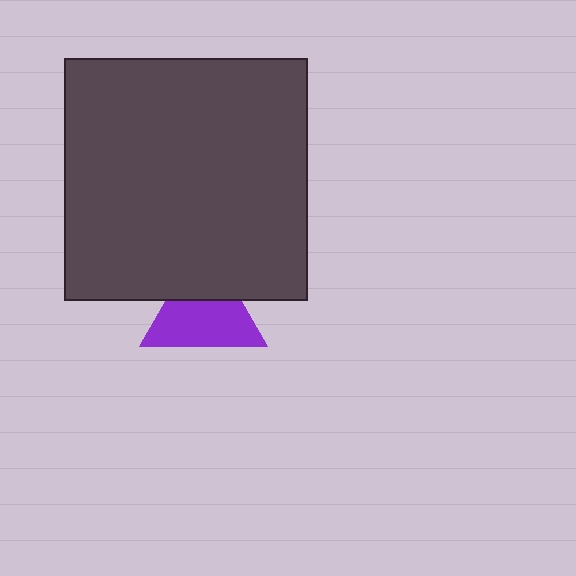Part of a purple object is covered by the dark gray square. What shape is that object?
It is a triangle.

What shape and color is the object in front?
The object in front is a dark gray square.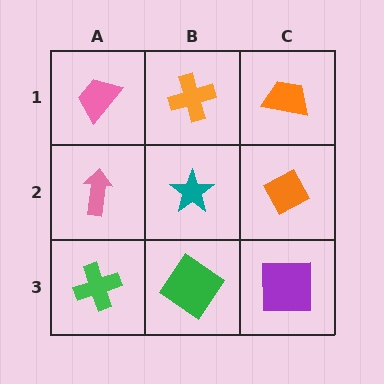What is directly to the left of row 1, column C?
An orange cross.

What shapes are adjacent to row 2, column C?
An orange trapezoid (row 1, column C), a purple square (row 3, column C), a teal star (row 2, column B).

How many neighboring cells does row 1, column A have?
2.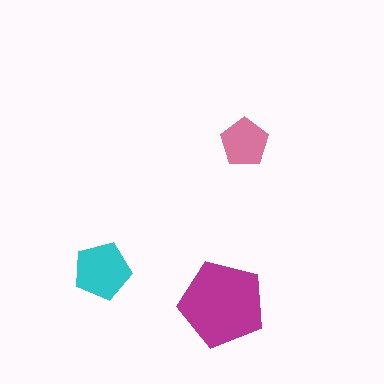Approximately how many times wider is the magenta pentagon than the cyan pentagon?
About 1.5 times wider.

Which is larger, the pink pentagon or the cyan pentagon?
The cyan one.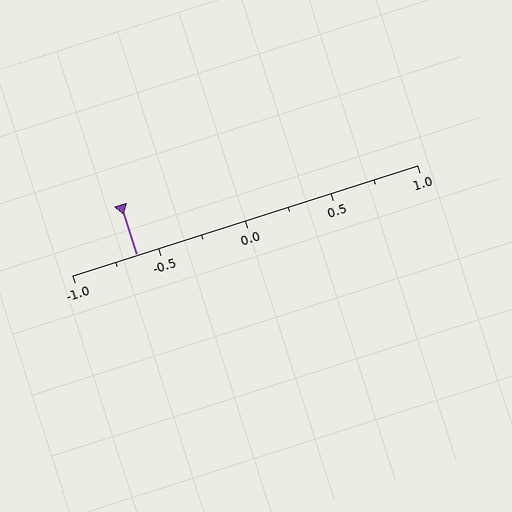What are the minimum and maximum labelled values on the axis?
The axis runs from -1.0 to 1.0.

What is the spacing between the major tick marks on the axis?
The major ticks are spaced 0.5 apart.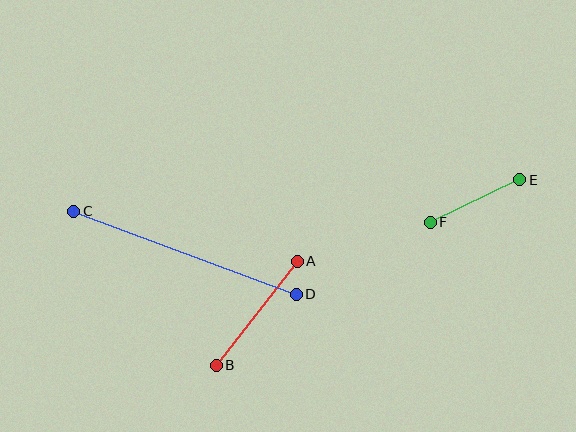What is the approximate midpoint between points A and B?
The midpoint is at approximately (257, 313) pixels.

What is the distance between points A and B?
The distance is approximately 132 pixels.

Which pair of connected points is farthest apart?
Points C and D are farthest apart.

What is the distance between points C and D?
The distance is approximately 238 pixels.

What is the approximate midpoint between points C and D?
The midpoint is at approximately (185, 253) pixels.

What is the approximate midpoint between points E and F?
The midpoint is at approximately (475, 201) pixels.